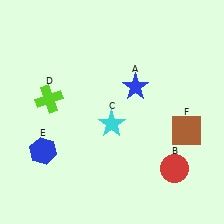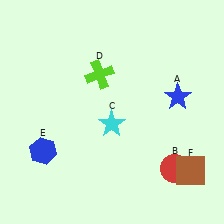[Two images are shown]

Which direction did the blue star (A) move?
The blue star (A) moved right.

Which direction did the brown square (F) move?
The brown square (F) moved down.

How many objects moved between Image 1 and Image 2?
3 objects moved between the two images.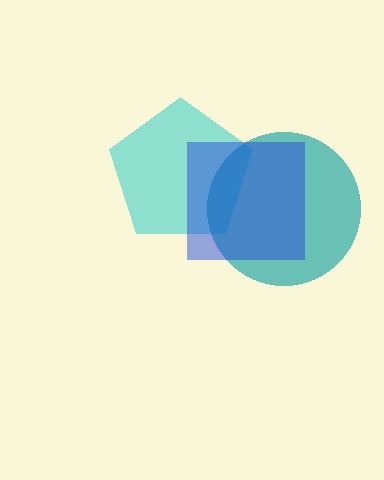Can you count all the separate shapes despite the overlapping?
Yes, there are 3 separate shapes.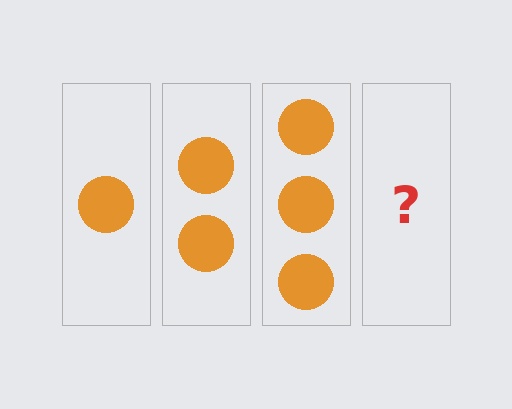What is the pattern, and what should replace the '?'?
The pattern is that each step adds one more circle. The '?' should be 4 circles.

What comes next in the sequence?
The next element should be 4 circles.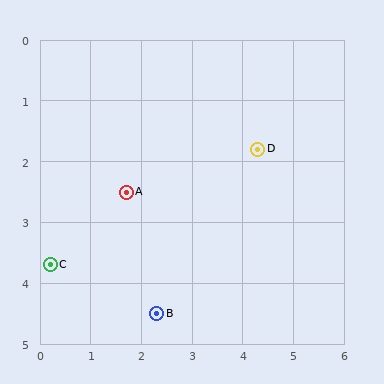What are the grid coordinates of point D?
Point D is at approximately (4.3, 1.8).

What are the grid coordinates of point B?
Point B is at approximately (2.3, 4.5).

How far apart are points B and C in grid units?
Points B and C are about 2.2 grid units apart.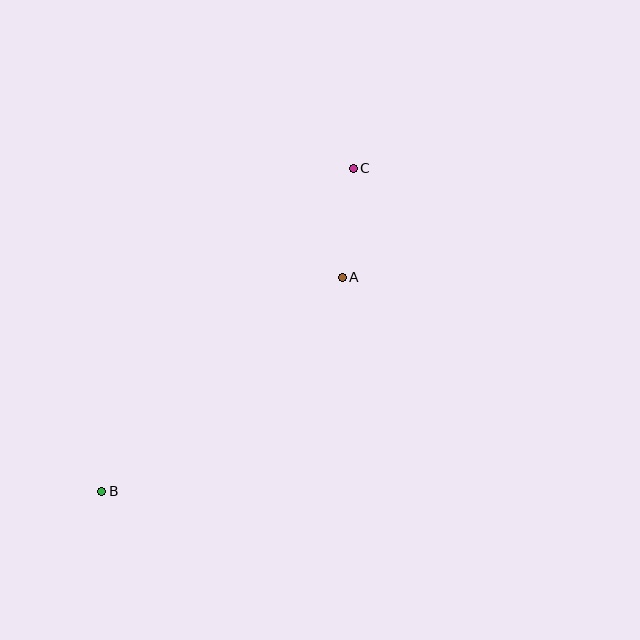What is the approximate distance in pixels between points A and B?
The distance between A and B is approximately 322 pixels.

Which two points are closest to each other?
Points A and C are closest to each other.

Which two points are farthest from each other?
Points B and C are farthest from each other.